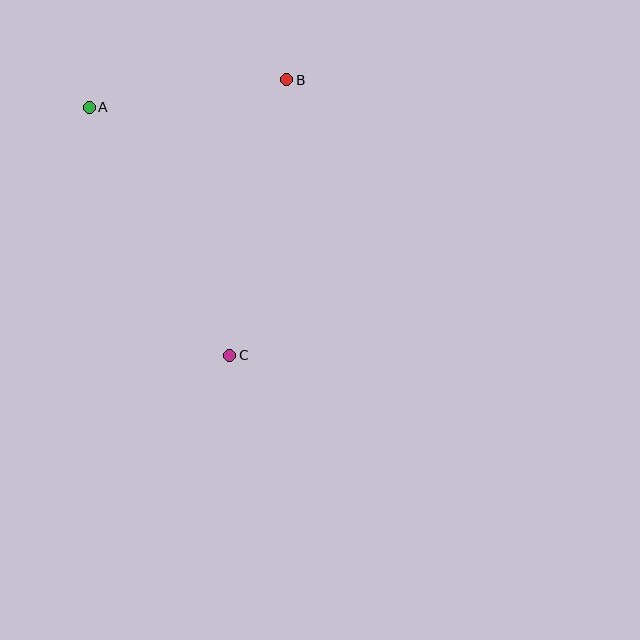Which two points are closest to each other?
Points A and B are closest to each other.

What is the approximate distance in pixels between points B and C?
The distance between B and C is approximately 281 pixels.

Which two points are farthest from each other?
Points A and C are farthest from each other.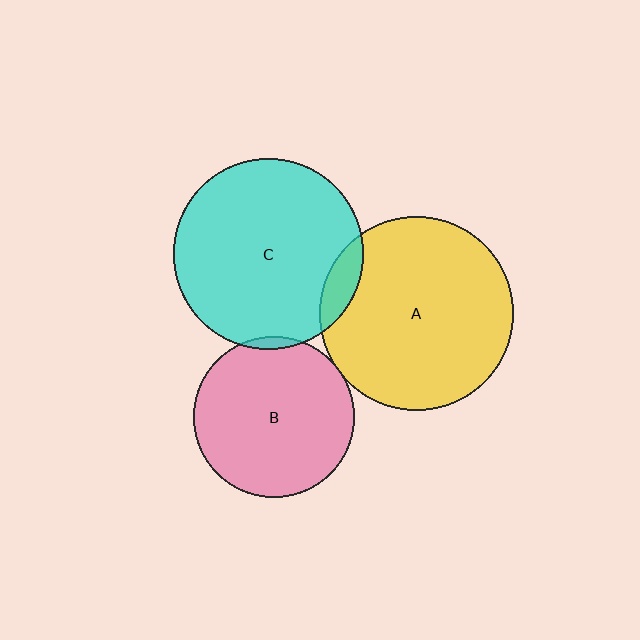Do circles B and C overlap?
Yes.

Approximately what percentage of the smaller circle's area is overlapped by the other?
Approximately 5%.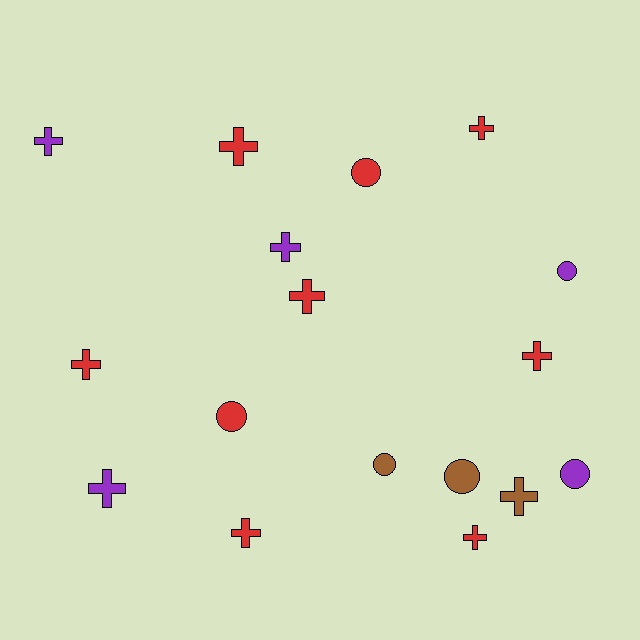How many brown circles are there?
There are 2 brown circles.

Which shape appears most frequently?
Cross, with 11 objects.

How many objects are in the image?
There are 17 objects.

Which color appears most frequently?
Red, with 9 objects.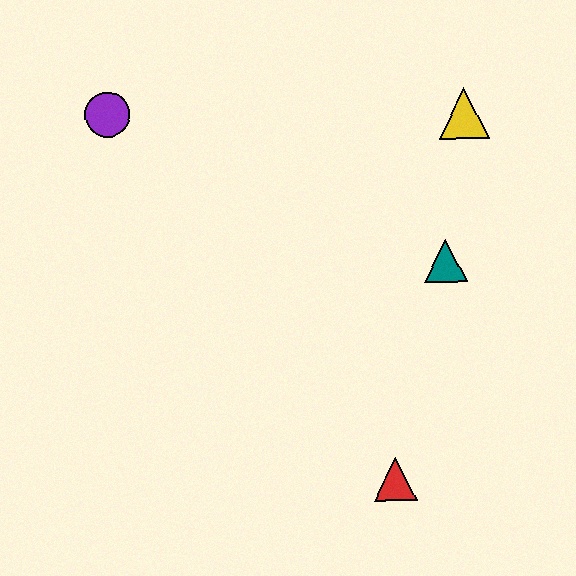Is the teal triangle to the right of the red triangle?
Yes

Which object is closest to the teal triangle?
The yellow triangle is closest to the teal triangle.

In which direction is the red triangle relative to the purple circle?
The red triangle is below the purple circle.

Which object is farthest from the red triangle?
The purple circle is farthest from the red triangle.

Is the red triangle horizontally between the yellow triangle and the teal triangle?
No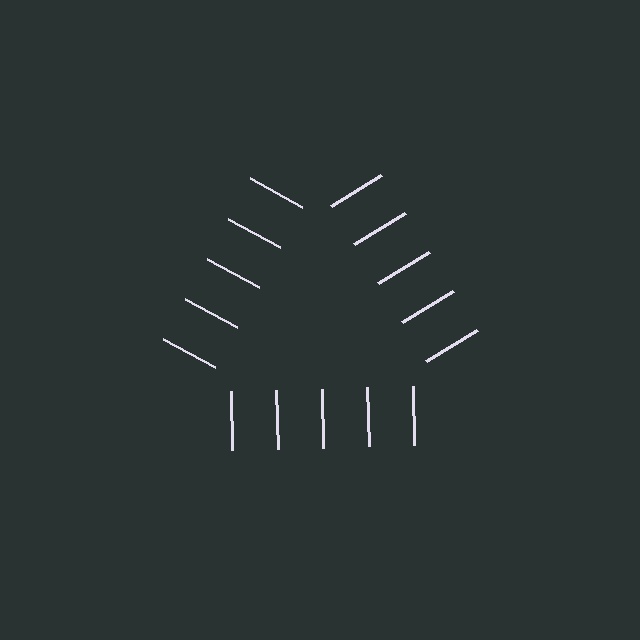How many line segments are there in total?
15 — 5 along each of the 3 edges.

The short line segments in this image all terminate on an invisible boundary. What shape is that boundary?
An illusory triangle — the line segments terminate on its edges but no continuous stroke is drawn.